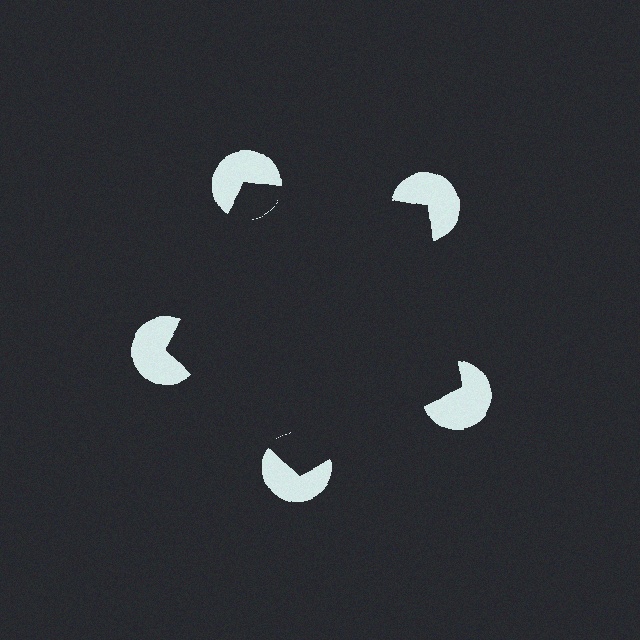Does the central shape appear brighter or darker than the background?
It typically appears slightly darker than the background, even though no actual brightness change is drawn.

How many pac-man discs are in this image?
There are 5 — one at each vertex of the illusory pentagon.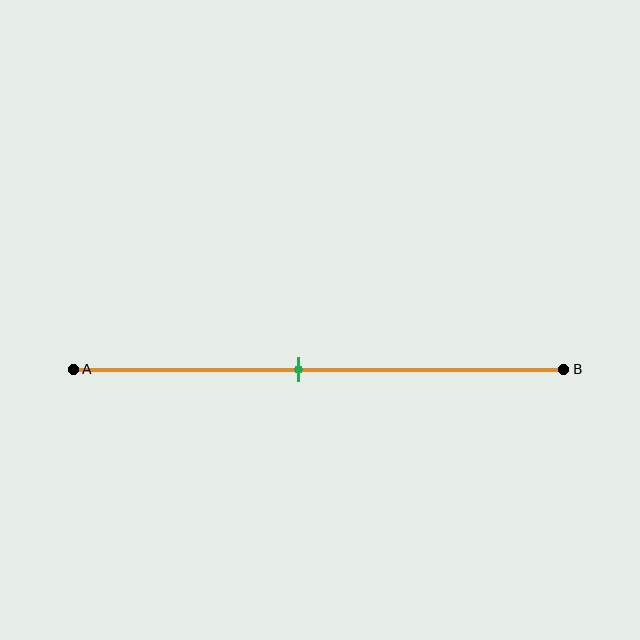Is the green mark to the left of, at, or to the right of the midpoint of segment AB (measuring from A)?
The green mark is to the left of the midpoint of segment AB.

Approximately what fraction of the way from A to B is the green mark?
The green mark is approximately 45% of the way from A to B.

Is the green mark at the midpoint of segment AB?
No, the mark is at about 45% from A, not at the 50% midpoint.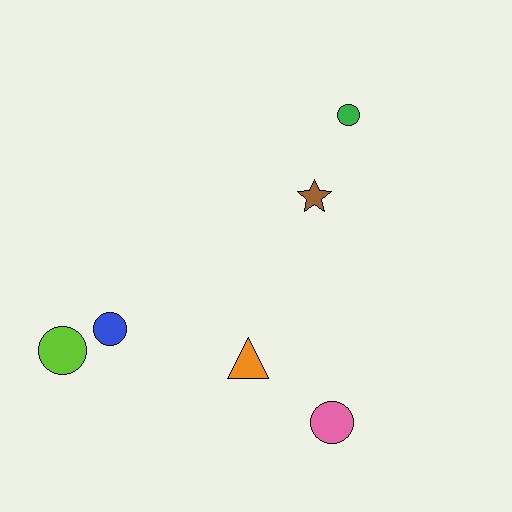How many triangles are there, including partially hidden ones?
There is 1 triangle.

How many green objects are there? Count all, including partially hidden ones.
There is 1 green object.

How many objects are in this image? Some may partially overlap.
There are 6 objects.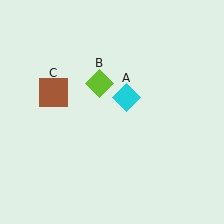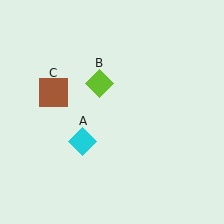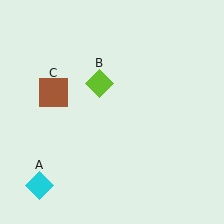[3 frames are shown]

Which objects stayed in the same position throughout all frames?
Lime diamond (object B) and brown square (object C) remained stationary.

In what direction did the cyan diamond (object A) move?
The cyan diamond (object A) moved down and to the left.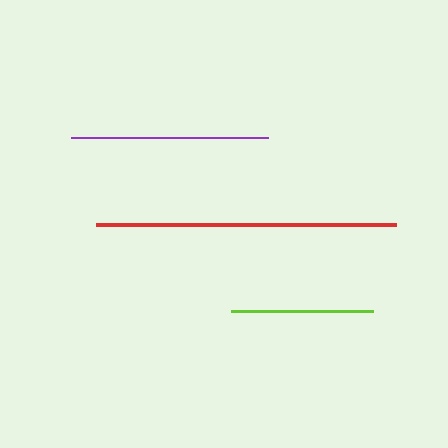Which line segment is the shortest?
The lime line is the shortest at approximately 142 pixels.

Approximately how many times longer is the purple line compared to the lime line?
The purple line is approximately 1.4 times the length of the lime line.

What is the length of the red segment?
The red segment is approximately 300 pixels long.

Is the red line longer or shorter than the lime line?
The red line is longer than the lime line.